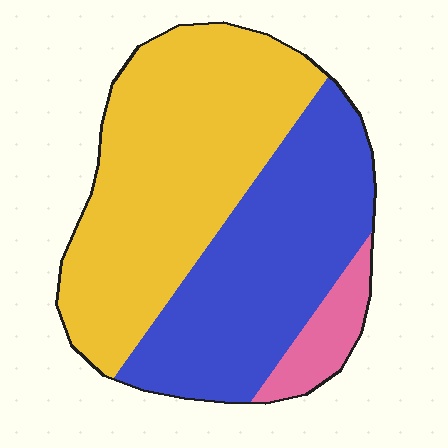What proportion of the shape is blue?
Blue covers 41% of the shape.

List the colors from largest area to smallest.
From largest to smallest: yellow, blue, pink.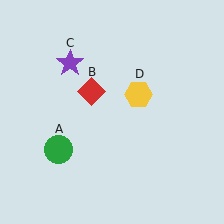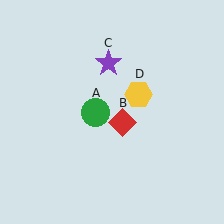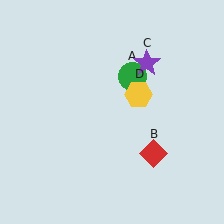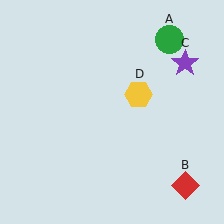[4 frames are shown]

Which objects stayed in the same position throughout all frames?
Yellow hexagon (object D) remained stationary.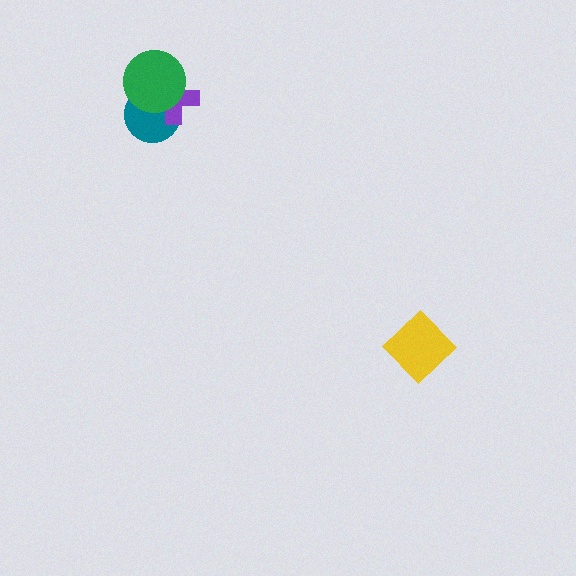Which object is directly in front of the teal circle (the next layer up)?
The purple cross is directly in front of the teal circle.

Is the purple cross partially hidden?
Yes, it is partially covered by another shape.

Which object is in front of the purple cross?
The green circle is in front of the purple cross.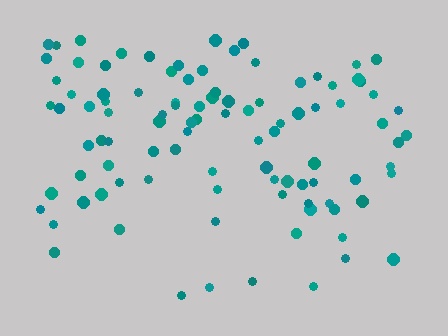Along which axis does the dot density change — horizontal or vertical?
Vertical.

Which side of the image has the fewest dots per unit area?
The bottom.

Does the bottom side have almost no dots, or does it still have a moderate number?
Still a moderate number, just noticeably fewer than the top.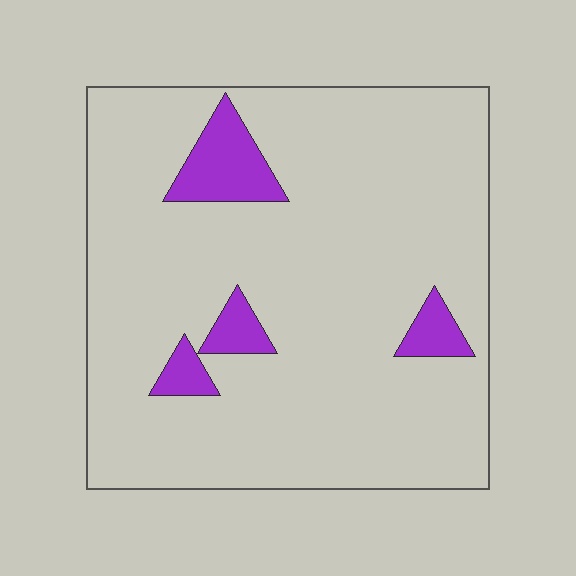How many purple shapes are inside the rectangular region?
4.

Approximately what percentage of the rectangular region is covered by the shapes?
Approximately 10%.